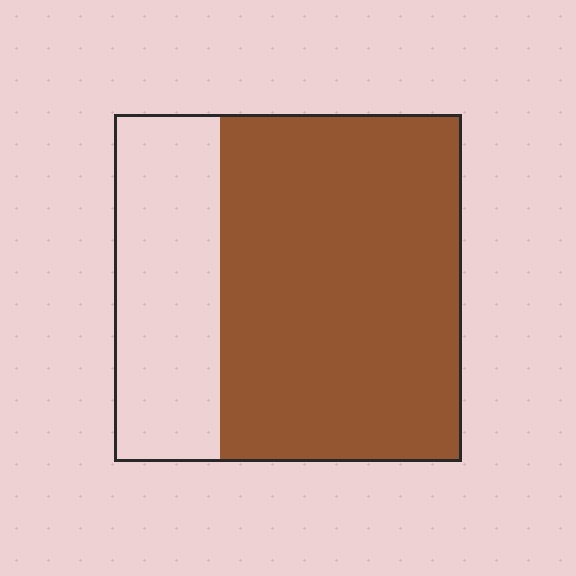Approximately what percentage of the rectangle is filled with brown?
Approximately 70%.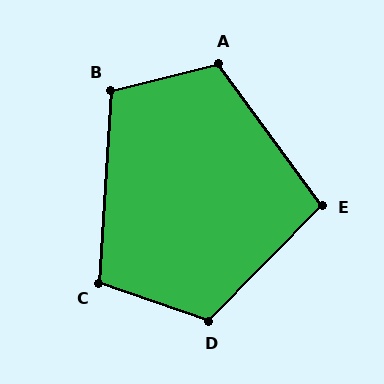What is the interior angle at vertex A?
Approximately 113 degrees (obtuse).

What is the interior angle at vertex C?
Approximately 106 degrees (obtuse).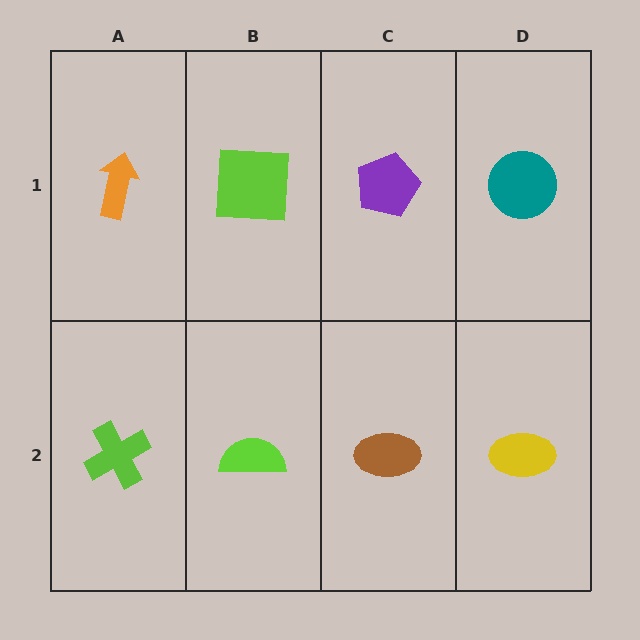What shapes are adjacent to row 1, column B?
A lime semicircle (row 2, column B), an orange arrow (row 1, column A), a purple pentagon (row 1, column C).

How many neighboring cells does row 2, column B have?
3.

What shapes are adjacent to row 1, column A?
A lime cross (row 2, column A), a lime square (row 1, column B).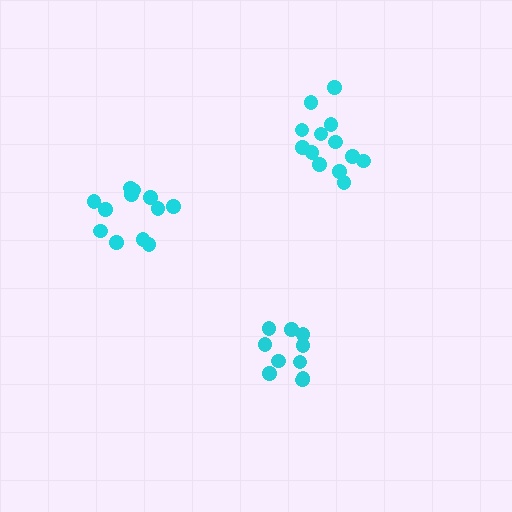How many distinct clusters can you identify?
There are 3 distinct clusters.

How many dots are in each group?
Group 1: 12 dots, Group 2: 10 dots, Group 3: 13 dots (35 total).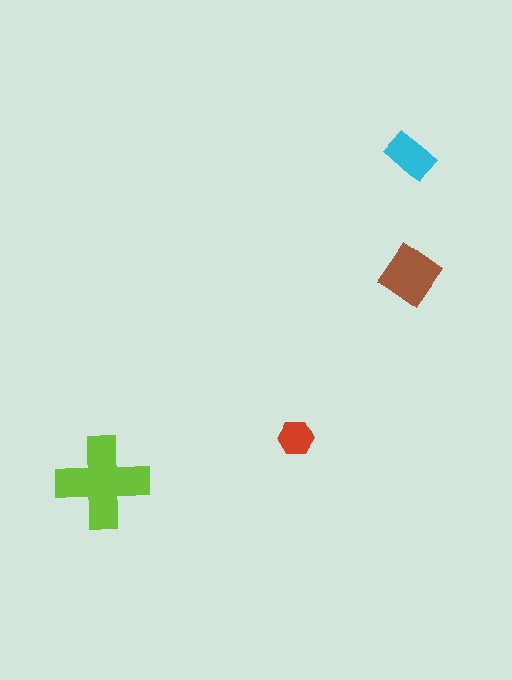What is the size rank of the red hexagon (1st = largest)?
4th.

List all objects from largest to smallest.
The lime cross, the brown diamond, the cyan rectangle, the red hexagon.